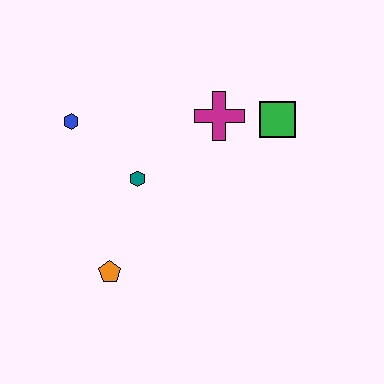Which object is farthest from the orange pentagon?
The green square is farthest from the orange pentagon.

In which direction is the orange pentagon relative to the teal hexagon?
The orange pentagon is below the teal hexagon.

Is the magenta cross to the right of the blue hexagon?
Yes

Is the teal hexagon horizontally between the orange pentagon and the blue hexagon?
No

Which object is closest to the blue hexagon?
The teal hexagon is closest to the blue hexagon.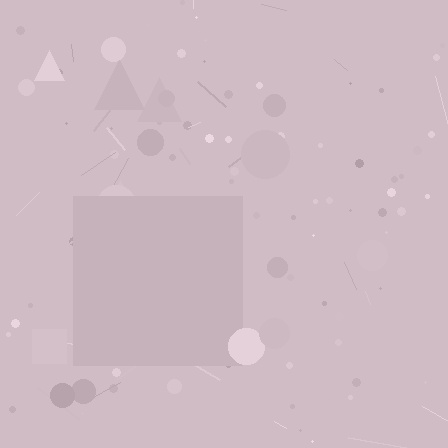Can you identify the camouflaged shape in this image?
The camouflaged shape is a square.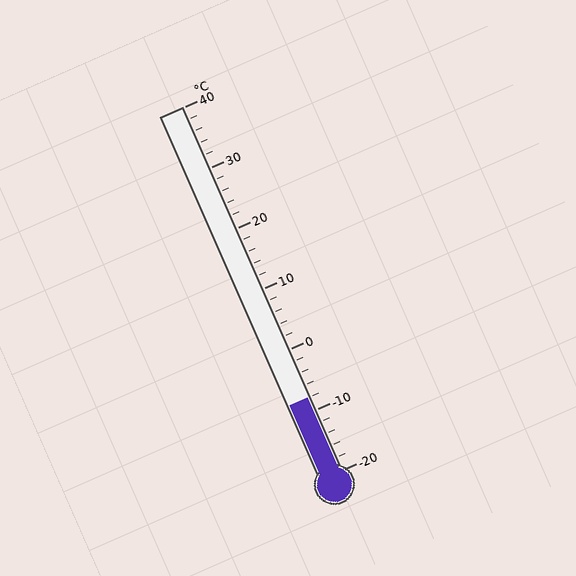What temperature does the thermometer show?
The thermometer shows approximately -8°C.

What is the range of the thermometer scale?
The thermometer scale ranges from -20°C to 40°C.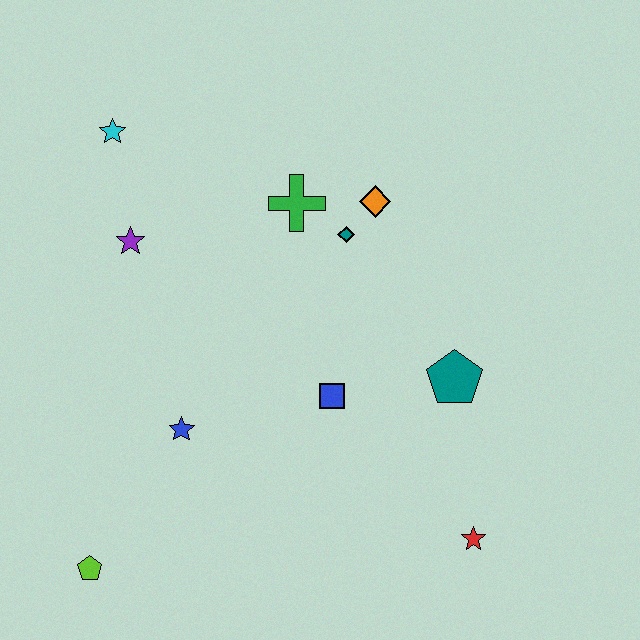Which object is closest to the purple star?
The cyan star is closest to the purple star.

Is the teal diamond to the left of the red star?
Yes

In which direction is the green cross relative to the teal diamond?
The green cross is to the left of the teal diamond.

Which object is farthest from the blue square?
The cyan star is farthest from the blue square.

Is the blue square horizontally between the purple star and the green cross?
No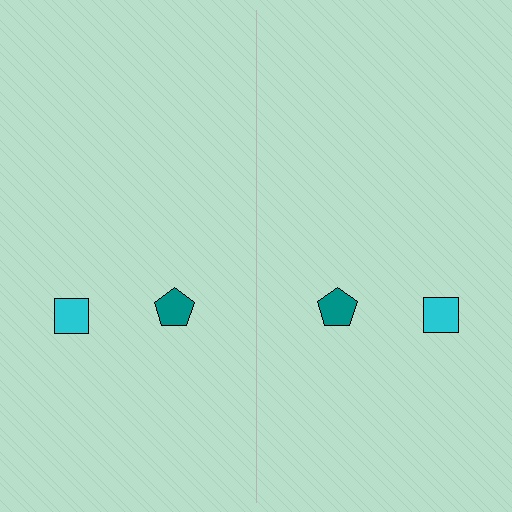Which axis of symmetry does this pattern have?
The pattern has a vertical axis of symmetry running through the center of the image.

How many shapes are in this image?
There are 4 shapes in this image.